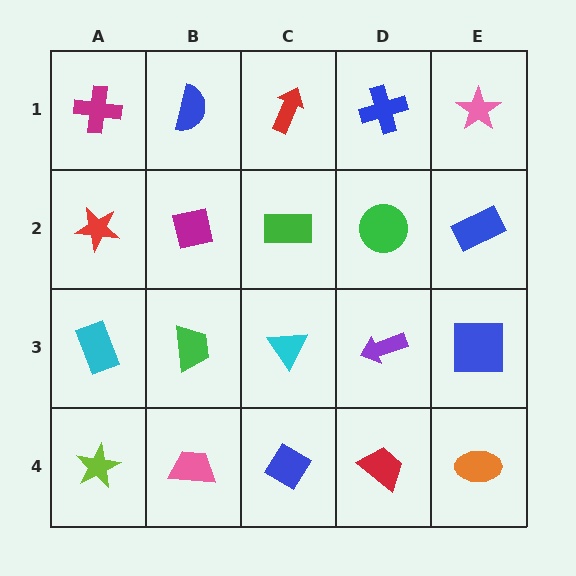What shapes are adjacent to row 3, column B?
A magenta square (row 2, column B), a pink trapezoid (row 4, column B), a cyan rectangle (row 3, column A), a cyan triangle (row 3, column C).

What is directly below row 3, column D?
A red trapezoid.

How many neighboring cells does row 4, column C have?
3.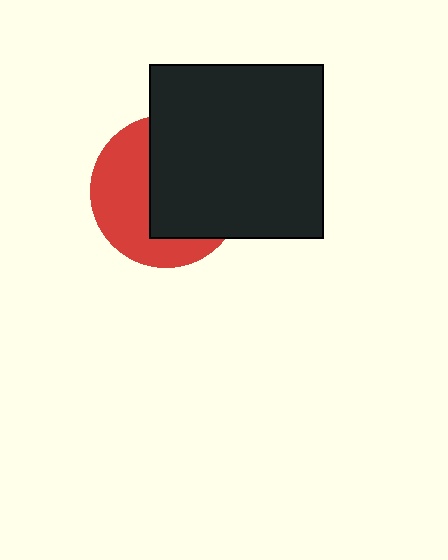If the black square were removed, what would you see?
You would see the complete red circle.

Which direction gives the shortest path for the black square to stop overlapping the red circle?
Moving right gives the shortest separation.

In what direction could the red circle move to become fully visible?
The red circle could move left. That would shift it out from behind the black square entirely.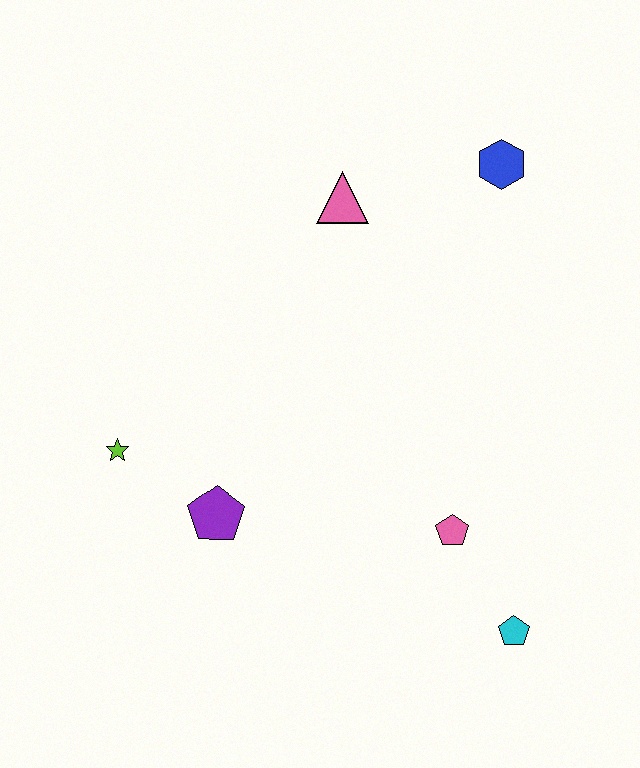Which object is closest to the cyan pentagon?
The pink pentagon is closest to the cyan pentagon.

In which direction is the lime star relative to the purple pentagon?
The lime star is to the left of the purple pentagon.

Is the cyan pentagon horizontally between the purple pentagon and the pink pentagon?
No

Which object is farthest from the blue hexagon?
The lime star is farthest from the blue hexagon.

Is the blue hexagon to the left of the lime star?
No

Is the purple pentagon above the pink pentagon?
Yes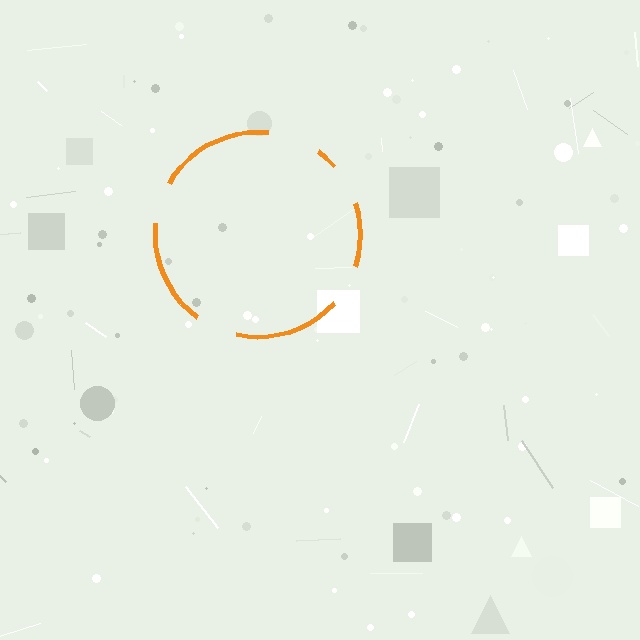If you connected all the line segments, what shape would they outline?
They would outline a circle.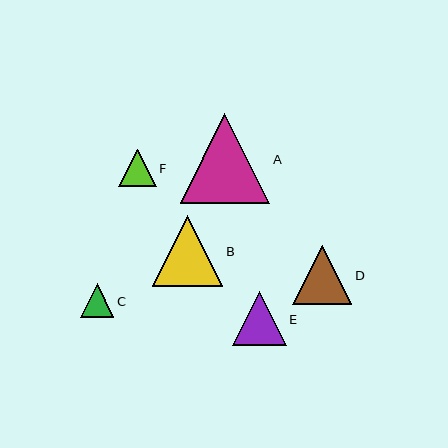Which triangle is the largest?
Triangle A is the largest with a size of approximately 90 pixels.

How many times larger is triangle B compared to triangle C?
Triangle B is approximately 2.1 times the size of triangle C.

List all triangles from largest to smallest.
From largest to smallest: A, B, D, E, F, C.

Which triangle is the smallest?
Triangle C is the smallest with a size of approximately 34 pixels.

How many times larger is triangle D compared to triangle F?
Triangle D is approximately 1.6 times the size of triangle F.